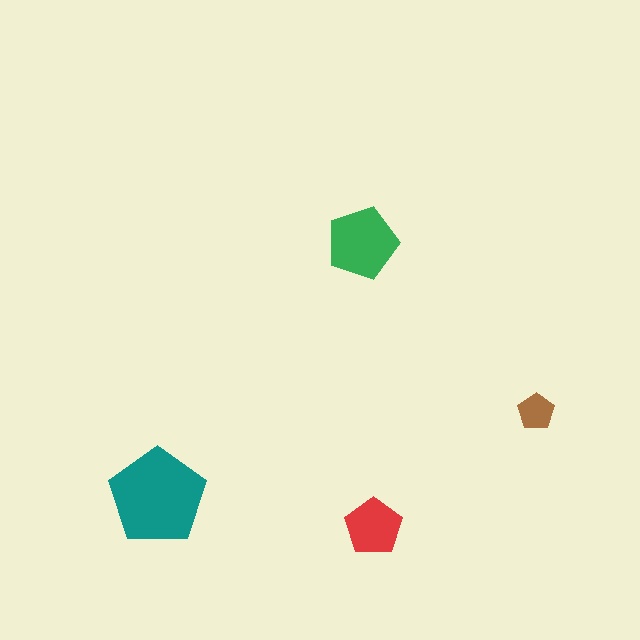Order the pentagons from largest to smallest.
the teal one, the green one, the red one, the brown one.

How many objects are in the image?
There are 4 objects in the image.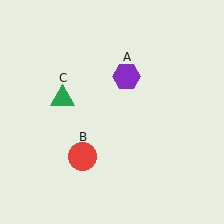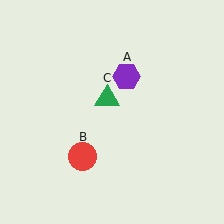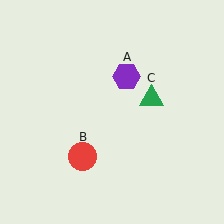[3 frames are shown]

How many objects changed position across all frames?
1 object changed position: green triangle (object C).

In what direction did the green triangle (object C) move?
The green triangle (object C) moved right.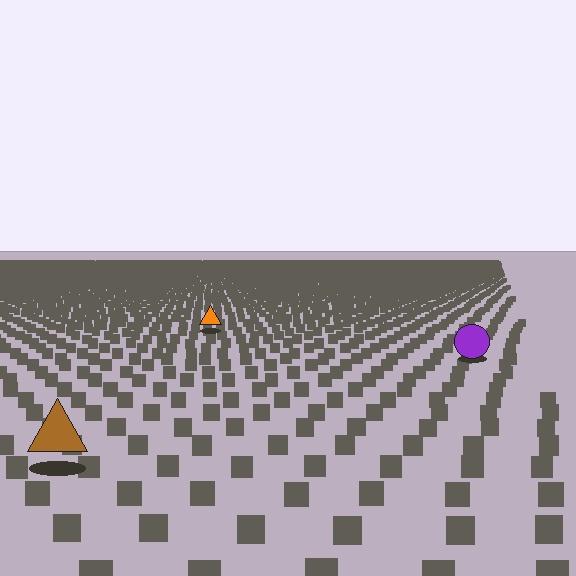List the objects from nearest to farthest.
From nearest to farthest: the brown triangle, the purple circle, the orange triangle.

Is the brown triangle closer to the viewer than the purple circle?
Yes. The brown triangle is closer — you can tell from the texture gradient: the ground texture is coarser near it.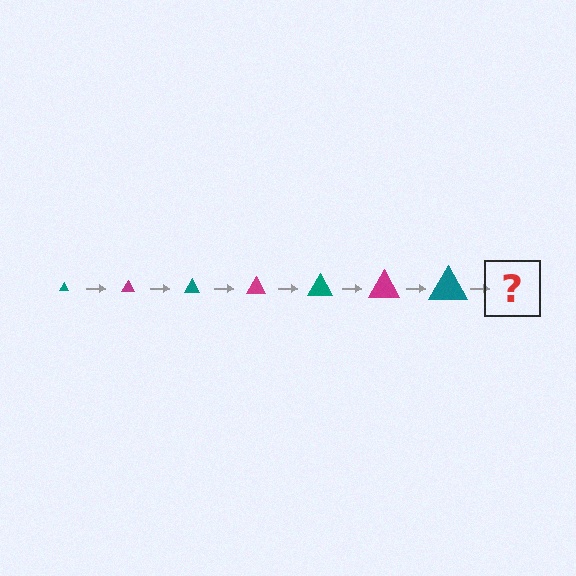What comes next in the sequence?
The next element should be a magenta triangle, larger than the previous one.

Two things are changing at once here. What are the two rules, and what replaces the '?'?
The two rules are that the triangle grows larger each step and the color cycles through teal and magenta. The '?' should be a magenta triangle, larger than the previous one.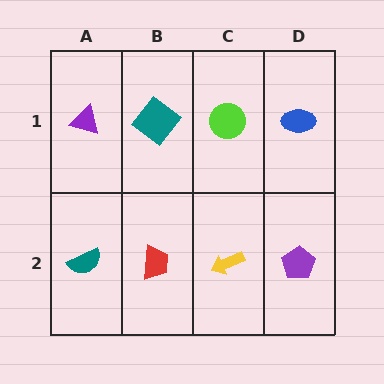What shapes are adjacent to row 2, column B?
A teal diamond (row 1, column B), a teal semicircle (row 2, column A), a yellow arrow (row 2, column C).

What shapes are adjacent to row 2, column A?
A purple triangle (row 1, column A), a red trapezoid (row 2, column B).